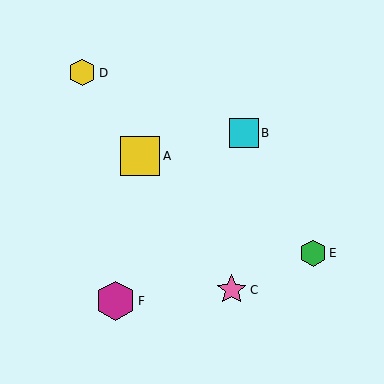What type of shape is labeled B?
Shape B is a cyan square.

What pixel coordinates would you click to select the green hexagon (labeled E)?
Click at (313, 253) to select the green hexagon E.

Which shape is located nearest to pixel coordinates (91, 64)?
The yellow hexagon (labeled D) at (82, 73) is nearest to that location.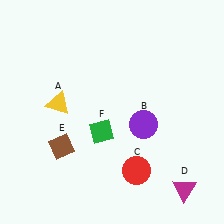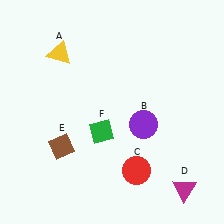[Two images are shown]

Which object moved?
The yellow triangle (A) moved up.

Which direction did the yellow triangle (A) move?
The yellow triangle (A) moved up.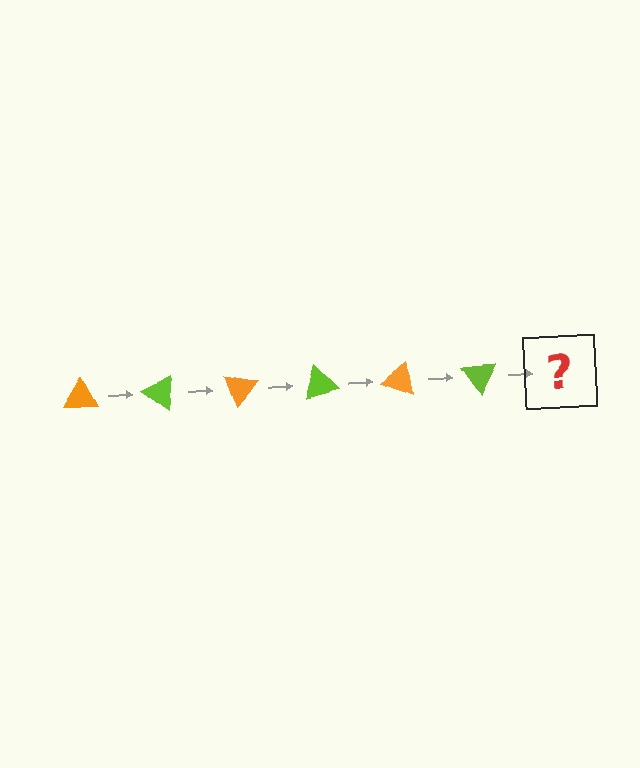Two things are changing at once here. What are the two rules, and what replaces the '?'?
The two rules are that it rotates 35 degrees each step and the color cycles through orange and lime. The '?' should be an orange triangle, rotated 210 degrees from the start.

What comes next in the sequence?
The next element should be an orange triangle, rotated 210 degrees from the start.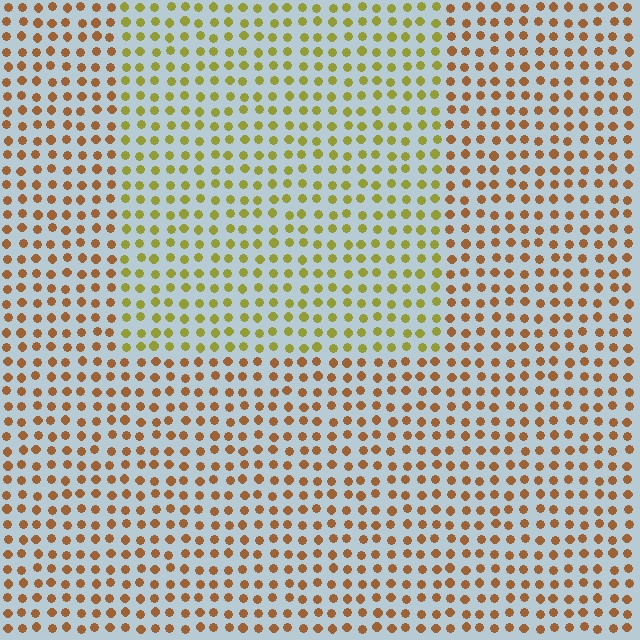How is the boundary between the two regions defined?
The boundary is defined purely by a slight shift in hue (about 40 degrees). Spacing, size, and orientation are identical on both sides.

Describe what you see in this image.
The image is filled with small brown elements in a uniform arrangement. A rectangle-shaped region is visible where the elements are tinted to a slightly different hue, forming a subtle color boundary.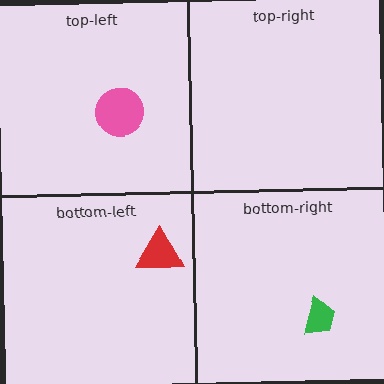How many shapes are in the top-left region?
1.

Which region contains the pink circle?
The top-left region.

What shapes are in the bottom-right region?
The green trapezoid.